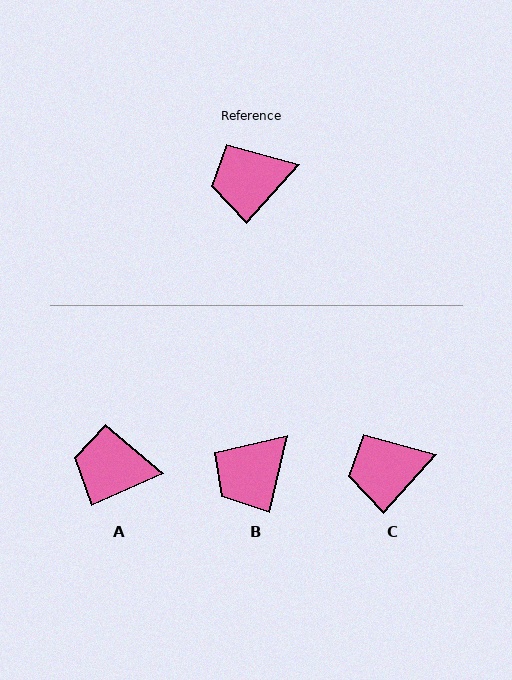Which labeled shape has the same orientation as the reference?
C.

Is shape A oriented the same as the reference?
No, it is off by about 24 degrees.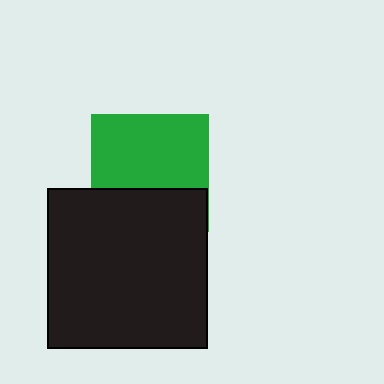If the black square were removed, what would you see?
You would see the complete green square.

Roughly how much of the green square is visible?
About half of it is visible (roughly 63%).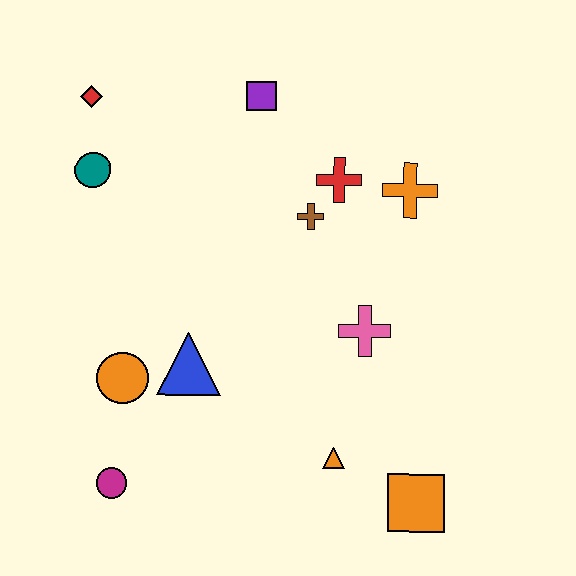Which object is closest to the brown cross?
The red cross is closest to the brown cross.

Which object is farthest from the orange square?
The red diamond is farthest from the orange square.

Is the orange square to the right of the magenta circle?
Yes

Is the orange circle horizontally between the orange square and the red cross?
No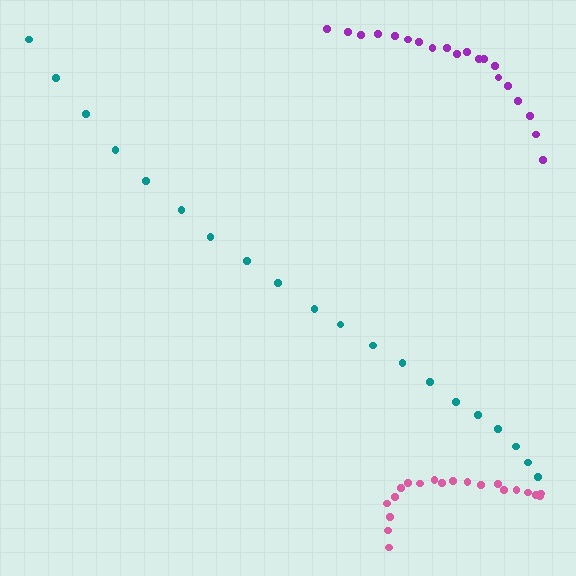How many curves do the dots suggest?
There are 3 distinct paths.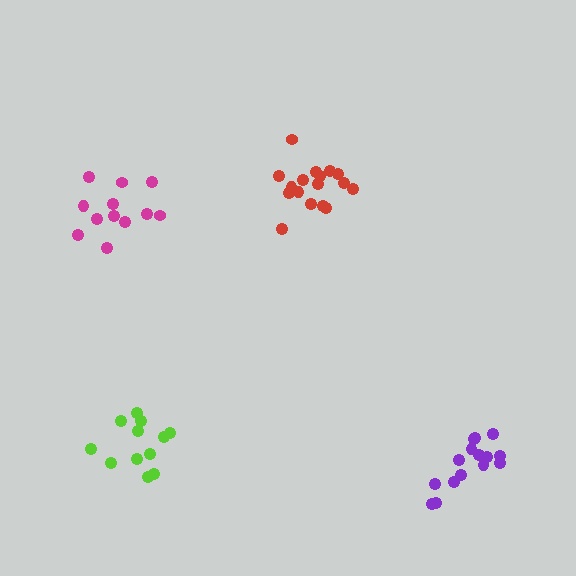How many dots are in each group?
Group 1: 12 dots, Group 2: 12 dots, Group 3: 15 dots, Group 4: 17 dots (56 total).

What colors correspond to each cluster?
The clusters are colored: magenta, lime, purple, red.